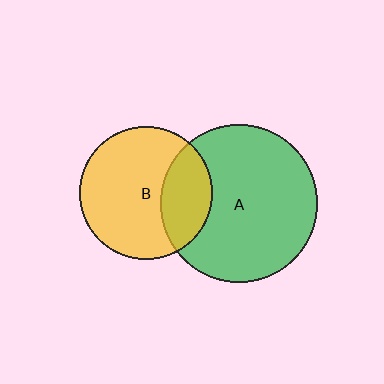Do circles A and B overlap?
Yes.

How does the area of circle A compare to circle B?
Approximately 1.4 times.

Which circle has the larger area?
Circle A (green).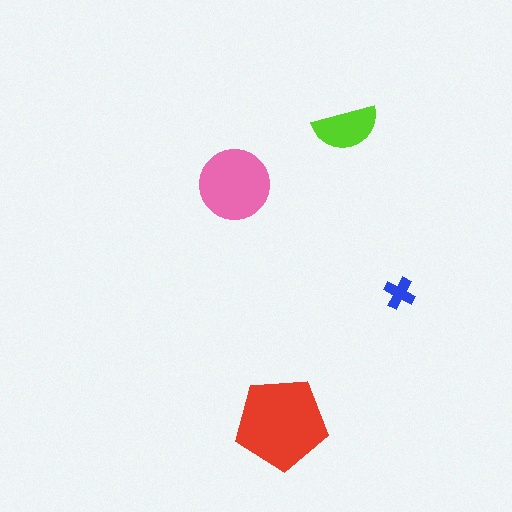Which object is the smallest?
The blue cross.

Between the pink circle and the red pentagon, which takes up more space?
The red pentagon.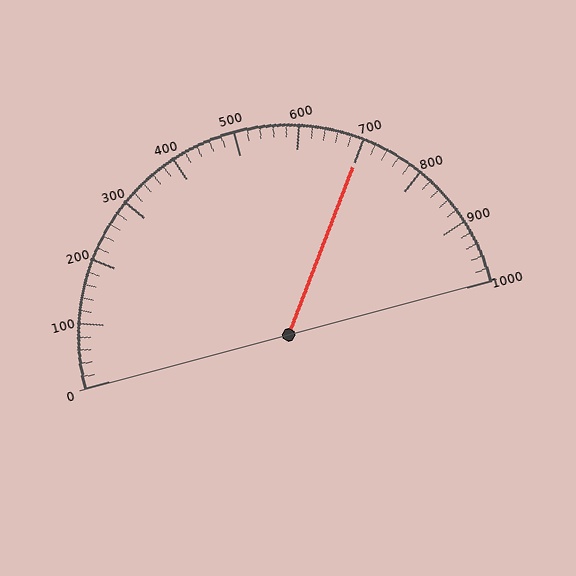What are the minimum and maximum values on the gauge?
The gauge ranges from 0 to 1000.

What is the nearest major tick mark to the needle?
The nearest major tick mark is 700.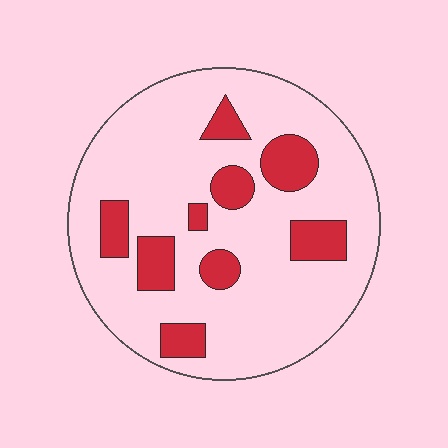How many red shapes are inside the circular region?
9.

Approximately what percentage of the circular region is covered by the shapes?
Approximately 20%.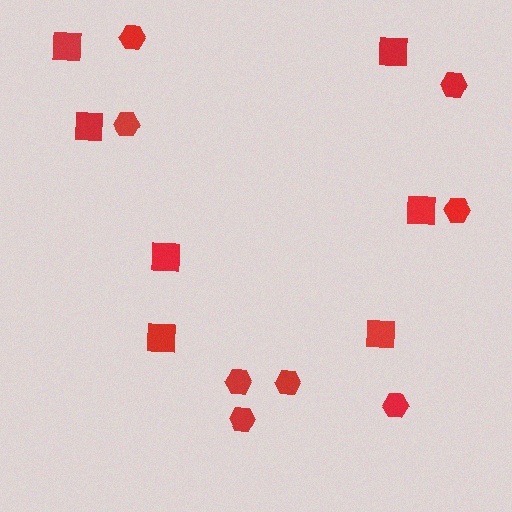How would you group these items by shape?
There are 2 groups: one group of hexagons (8) and one group of squares (7).